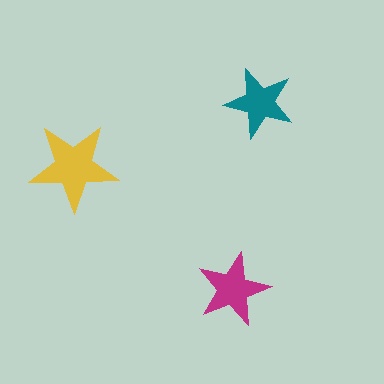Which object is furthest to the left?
The yellow star is leftmost.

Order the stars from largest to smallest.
the yellow one, the magenta one, the teal one.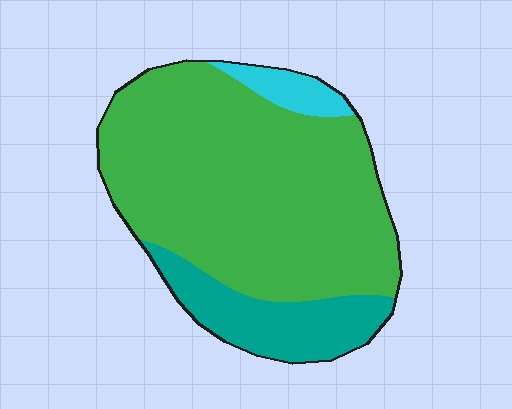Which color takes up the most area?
Green, at roughly 75%.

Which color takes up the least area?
Cyan, at roughly 5%.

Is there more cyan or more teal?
Teal.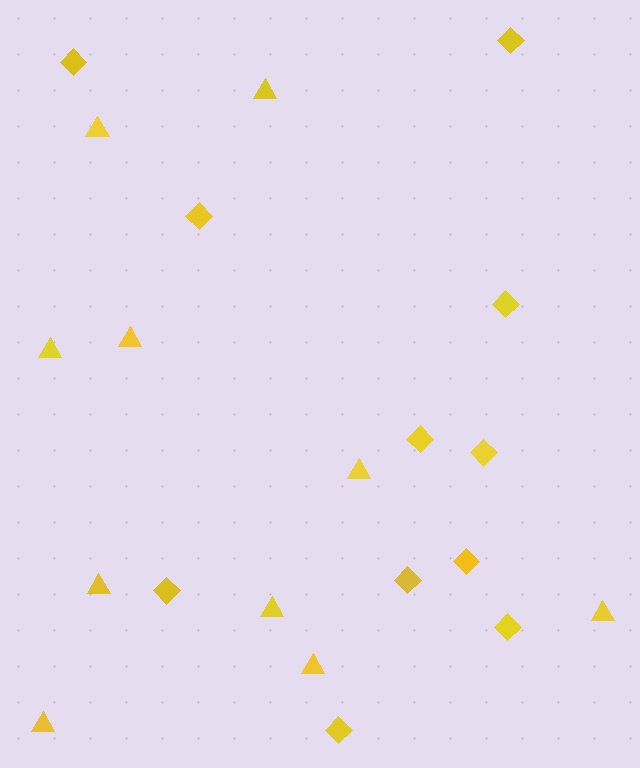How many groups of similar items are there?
There are 2 groups: one group of diamonds (11) and one group of triangles (10).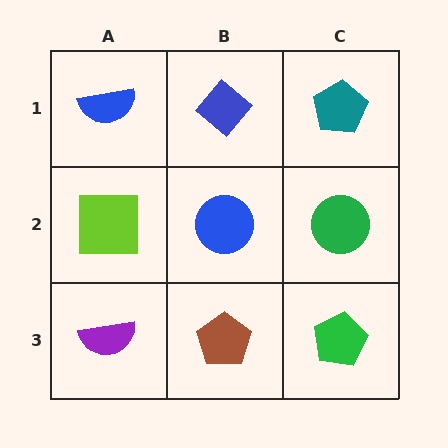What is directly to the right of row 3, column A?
A brown pentagon.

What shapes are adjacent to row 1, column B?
A blue circle (row 2, column B), a blue semicircle (row 1, column A), a teal pentagon (row 1, column C).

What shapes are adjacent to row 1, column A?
A lime square (row 2, column A), a blue diamond (row 1, column B).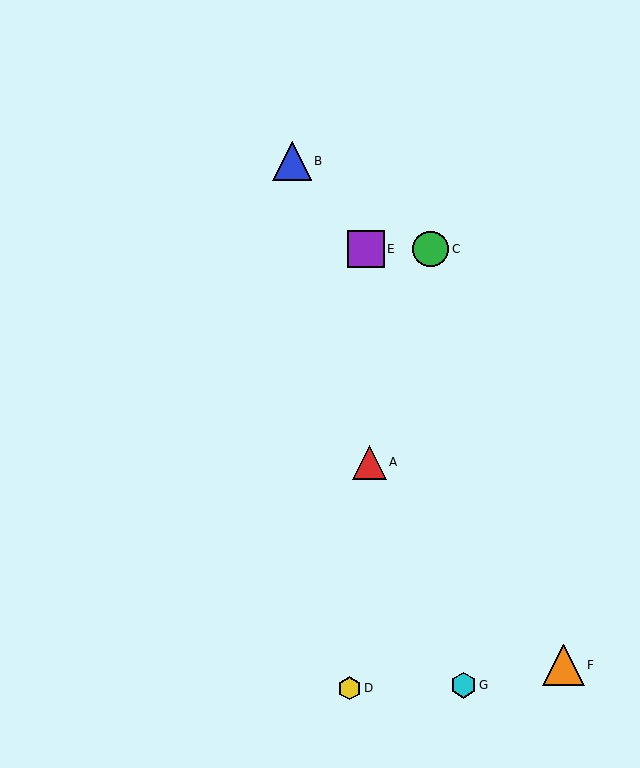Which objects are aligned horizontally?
Objects C, E are aligned horizontally.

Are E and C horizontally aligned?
Yes, both are at y≈249.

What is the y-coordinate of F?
Object F is at y≈665.